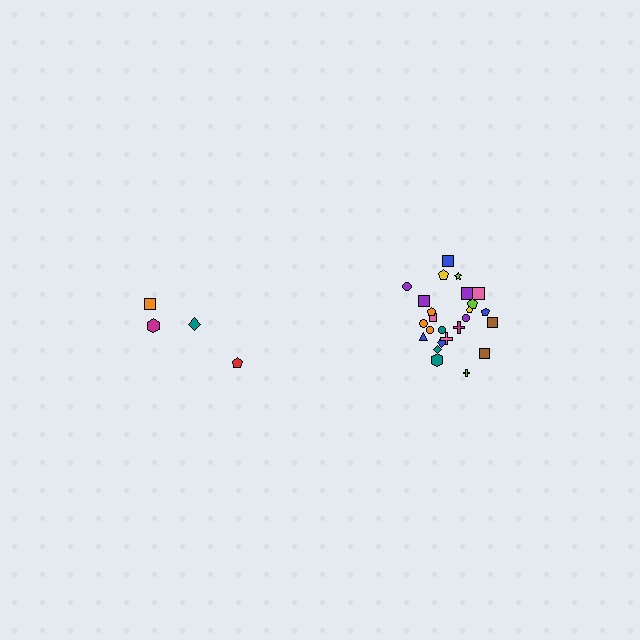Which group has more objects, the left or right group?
The right group.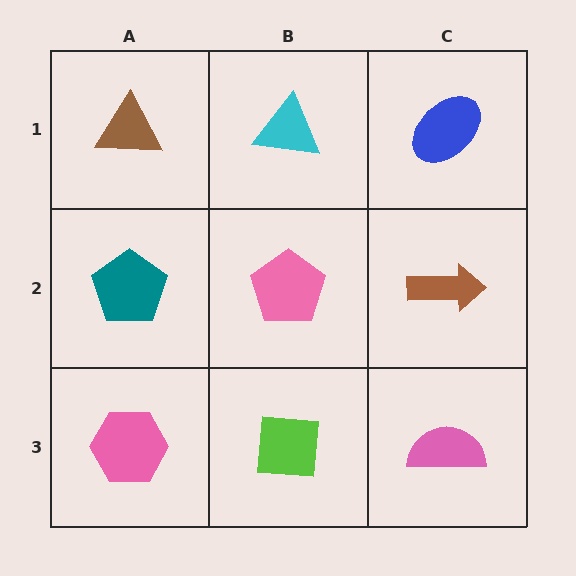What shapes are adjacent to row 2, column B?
A cyan triangle (row 1, column B), a lime square (row 3, column B), a teal pentagon (row 2, column A), a brown arrow (row 2, column C).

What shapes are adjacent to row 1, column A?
A teal pentagon (row 2, column A), a cyan triangle (row 1, column B).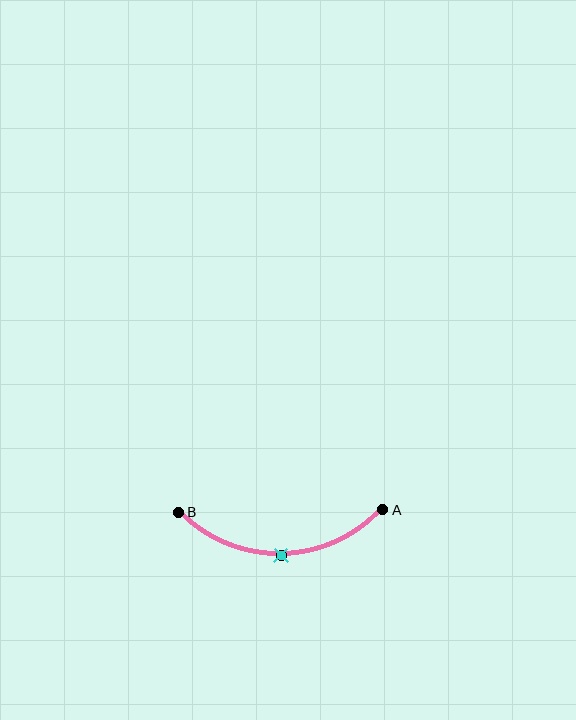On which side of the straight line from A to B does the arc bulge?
The arc bulges below the straight line connecting A and B.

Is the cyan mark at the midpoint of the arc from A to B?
Yes. The cyan mark lies on the arc at equal arc-length from both A and B — it is the arc midpoint.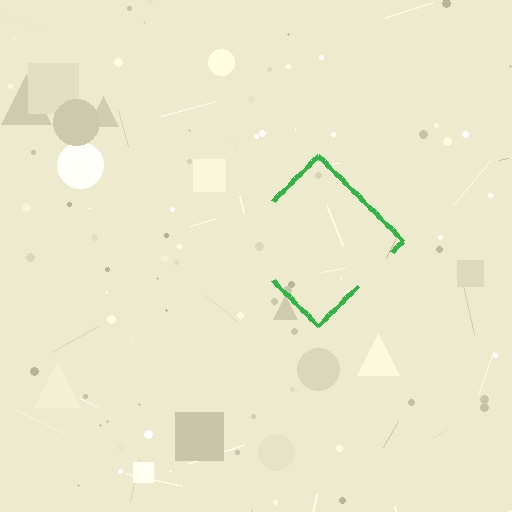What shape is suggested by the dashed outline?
The dashed outline suggests a diamond.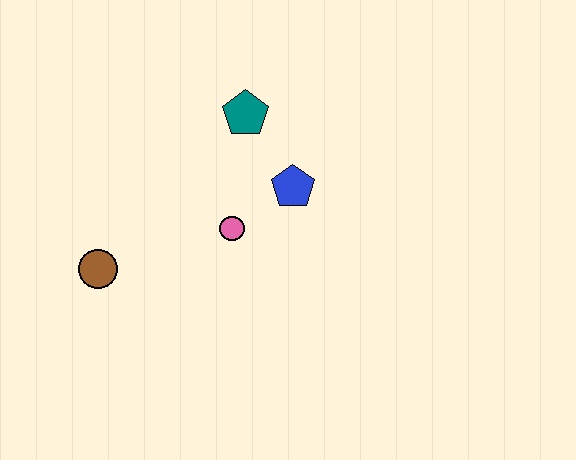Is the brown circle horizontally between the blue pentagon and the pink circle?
No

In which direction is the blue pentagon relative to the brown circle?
The blue pentagon is to the right of the brown circle.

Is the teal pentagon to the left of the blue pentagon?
Yes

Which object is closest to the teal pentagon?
The blue pentagon is closest to the teal pentagon.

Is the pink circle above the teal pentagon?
No